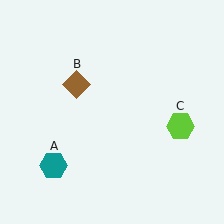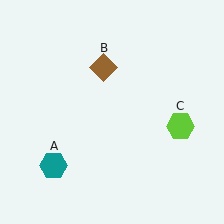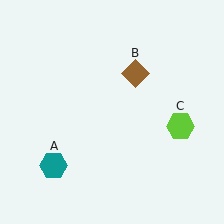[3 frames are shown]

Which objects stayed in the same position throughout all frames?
Teal hexagon (object A) and lime hexagon (object C) remained stationary.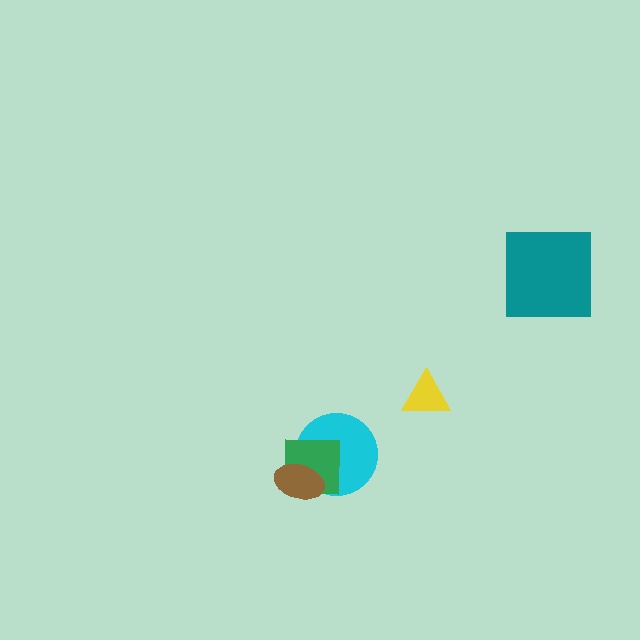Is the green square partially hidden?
Yes, it is partially covered by another shape.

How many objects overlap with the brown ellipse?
2 objects overlap with the brown ellipse.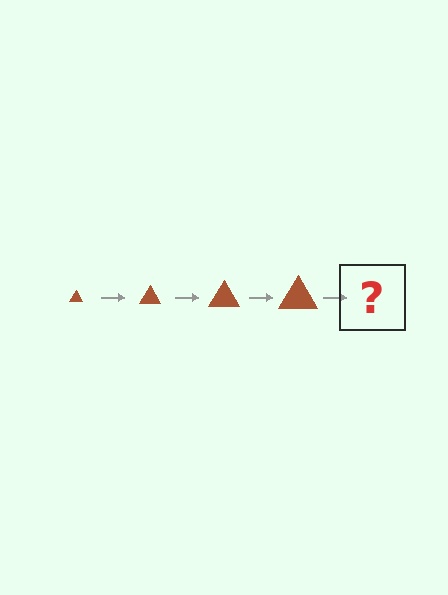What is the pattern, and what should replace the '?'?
The pattern is that the triangle gets progressively larger each step. The '?' should be a brown triangle, larger than the previous one.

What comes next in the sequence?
The next element should be a brown triangle, larger than the previous one.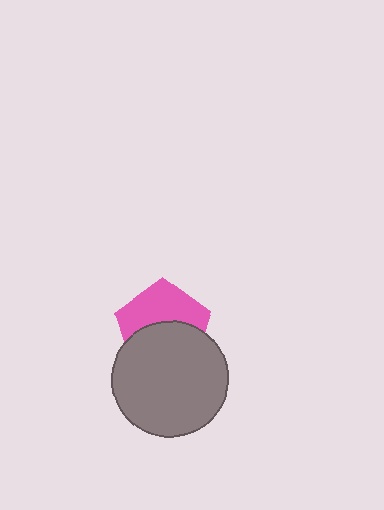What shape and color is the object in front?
The object in front is a gray circle.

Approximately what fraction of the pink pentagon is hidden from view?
Roughly 51% of the pink pentagon is hidden behind the gray circle.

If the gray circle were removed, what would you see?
You would see the complete pink pentagon.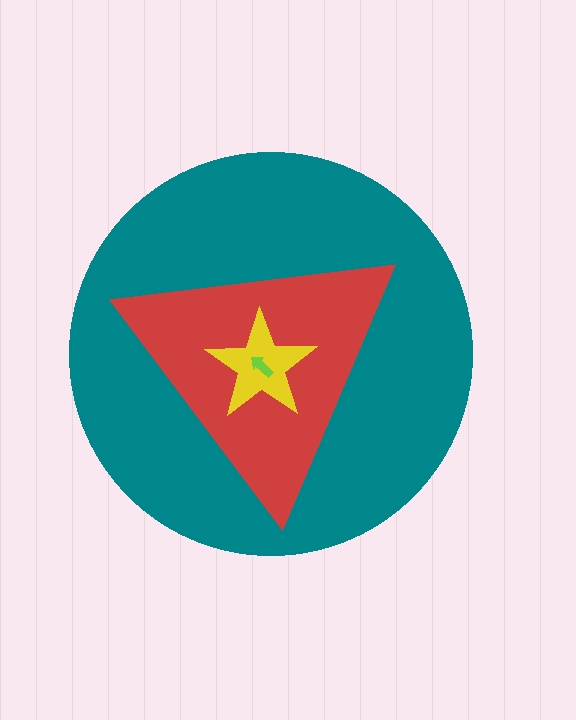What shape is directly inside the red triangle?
The yellow star.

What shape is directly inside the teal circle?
The red triangle.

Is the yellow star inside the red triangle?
Yes.